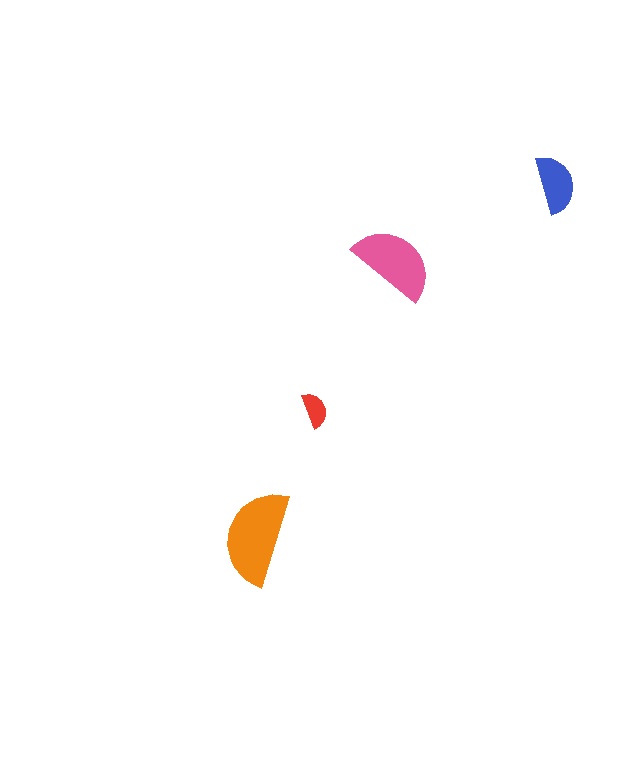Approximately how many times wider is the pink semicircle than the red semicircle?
About 2.5 times wider.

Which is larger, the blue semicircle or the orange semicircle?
The orange one.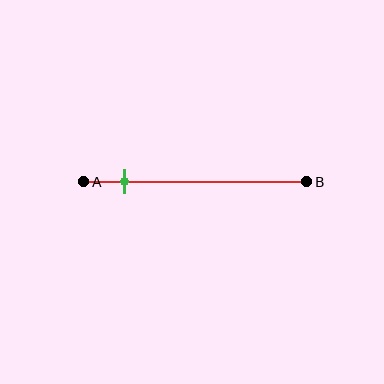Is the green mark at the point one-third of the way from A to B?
No, the mark is at about 20% from A, not at the 33% one-third point.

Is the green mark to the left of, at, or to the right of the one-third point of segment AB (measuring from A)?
The green mark is to the left of the one-third point of segment AB.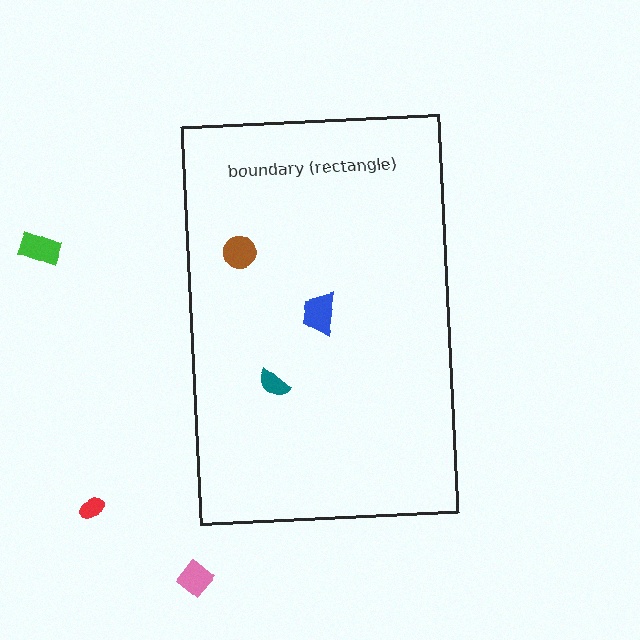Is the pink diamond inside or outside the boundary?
Outside.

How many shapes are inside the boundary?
3 inside, 3 outside.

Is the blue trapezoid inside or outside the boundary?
Inside.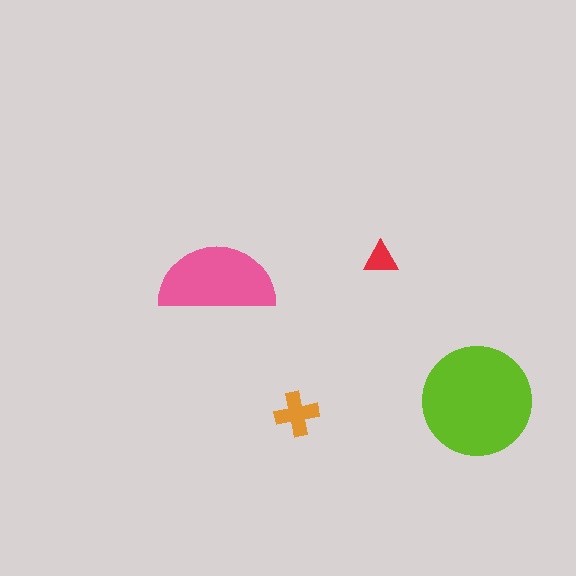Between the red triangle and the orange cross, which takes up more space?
The orange cross.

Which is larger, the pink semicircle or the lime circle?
The lime circle.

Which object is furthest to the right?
The lime circle is rightmost.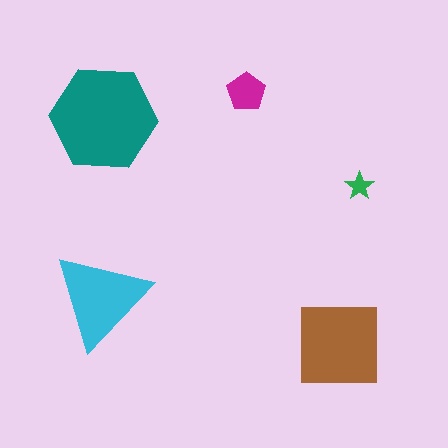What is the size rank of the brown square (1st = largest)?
2nd.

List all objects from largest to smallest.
The teal hexagon, the brown square, the cyan triangle, the magenta pentagon, the green star.